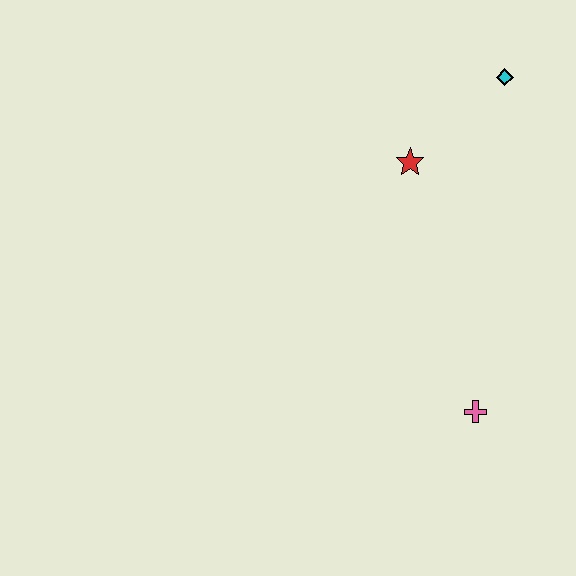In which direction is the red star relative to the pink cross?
The red star is above the pink cross.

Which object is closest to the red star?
The cyan diamond is closest to the red star.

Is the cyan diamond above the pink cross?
Yes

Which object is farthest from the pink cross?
The cyan diamond is farthest from the pink cross.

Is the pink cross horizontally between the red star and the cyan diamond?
Yes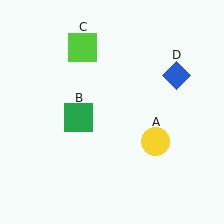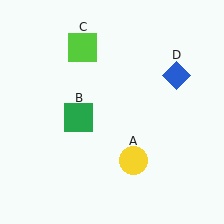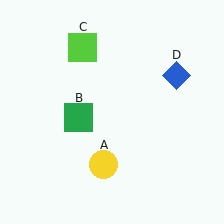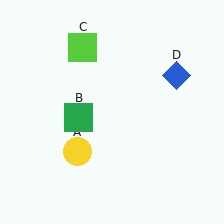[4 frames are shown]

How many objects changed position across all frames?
1 object changed position: yellow circle (object A).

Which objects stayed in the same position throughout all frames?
Green square (object B) and lime square (object C) and blue diamond (object D) remained stationary.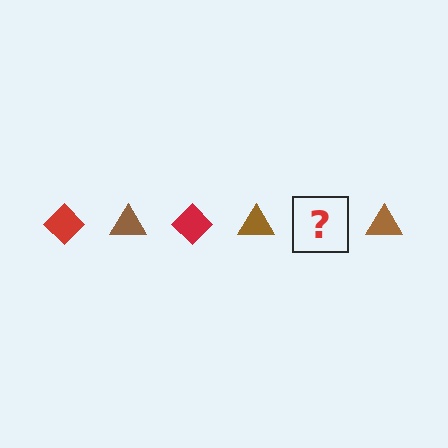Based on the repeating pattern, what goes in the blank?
The blank should be a red diamond.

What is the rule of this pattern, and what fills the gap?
The rule is that the pattern alternates between red diamond and brown triangle. The gap should be filled with a red diamond.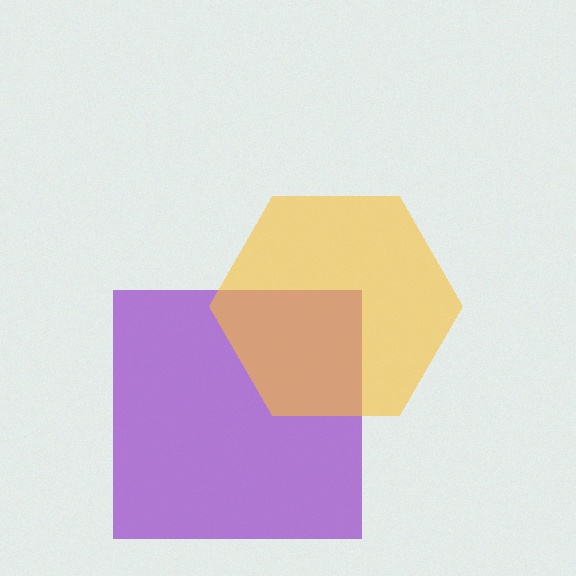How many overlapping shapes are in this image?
There are 2 overlapping shapes in the image.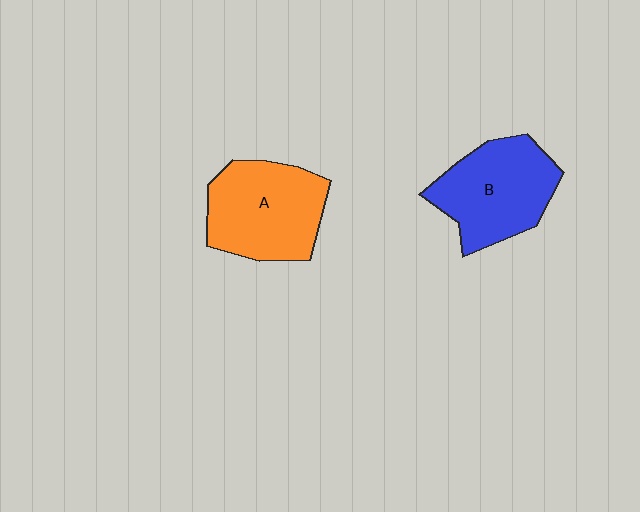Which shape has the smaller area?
Shape B (blue).